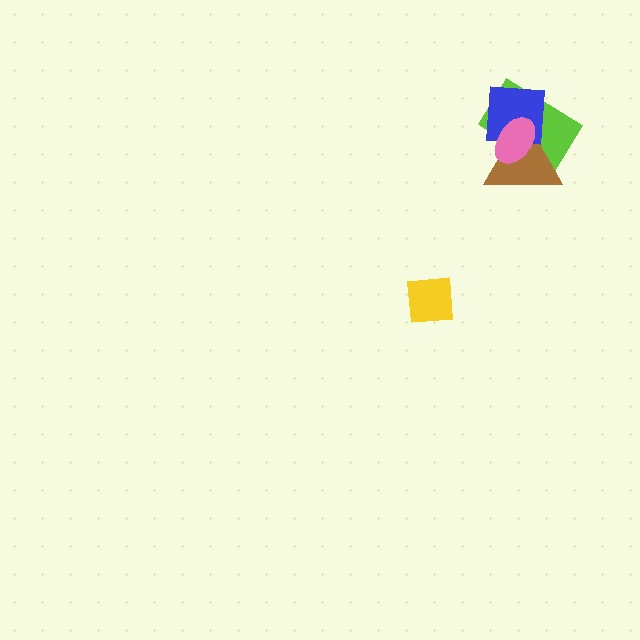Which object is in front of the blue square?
The pink ellipse is in front of the blue square.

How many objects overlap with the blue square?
3 objects overlap with the blue square.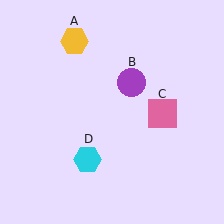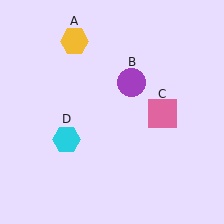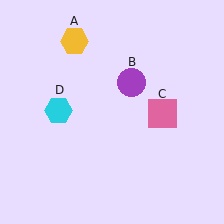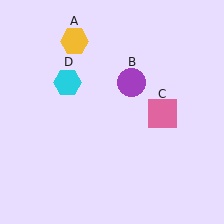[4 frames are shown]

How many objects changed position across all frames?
1 object changed position: cyan hexagon (object D).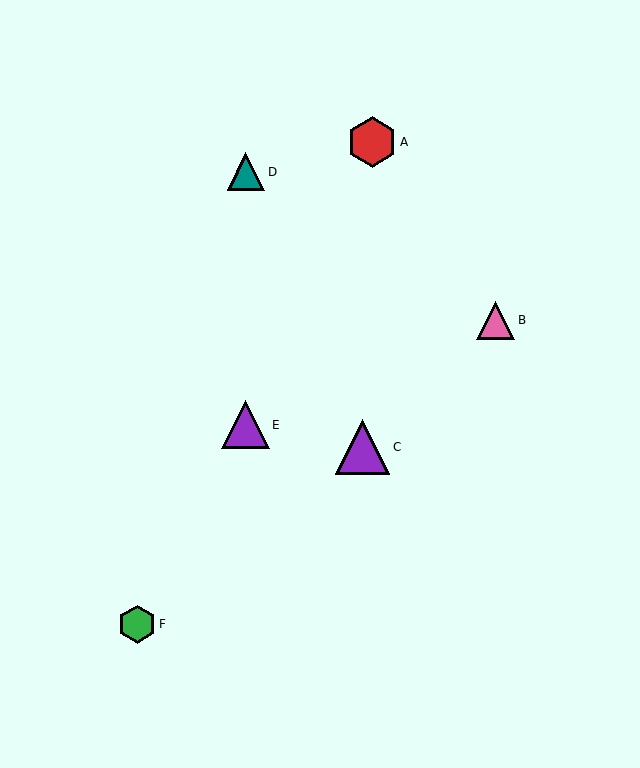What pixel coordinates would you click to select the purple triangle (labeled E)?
Click at (246, 425) to select the purple triangle E.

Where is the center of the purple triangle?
The center of the purple triangle is at (246, 425).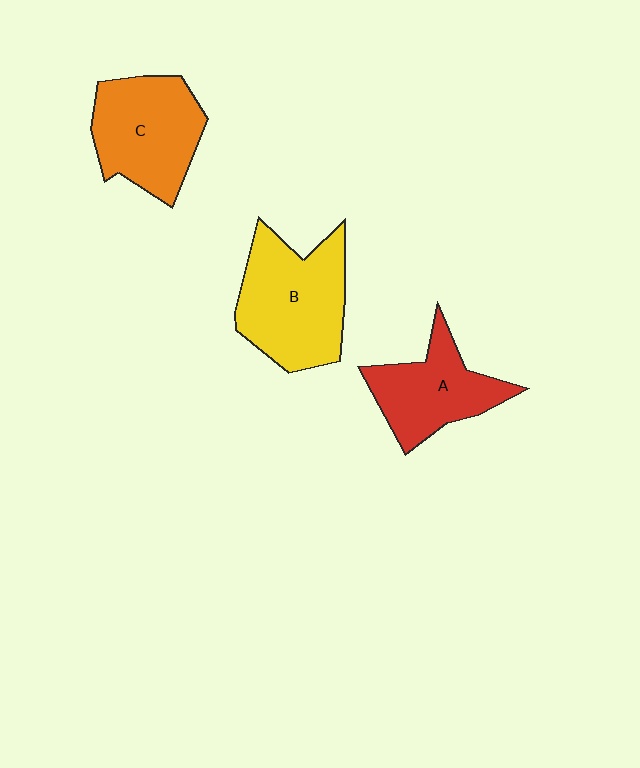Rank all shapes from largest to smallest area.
From largest to smallest: B (yellow), C (orange), A (red).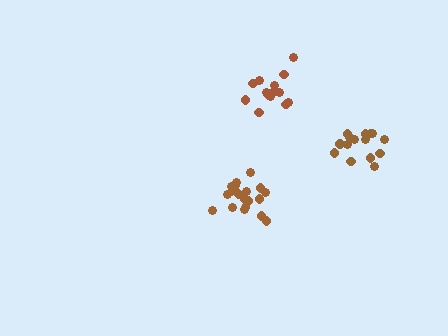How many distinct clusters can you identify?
There are 3 distinct clusters.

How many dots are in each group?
Group 1: 19 dots, Group 2: 15 dots, Group 3: 15 dots (49 total).